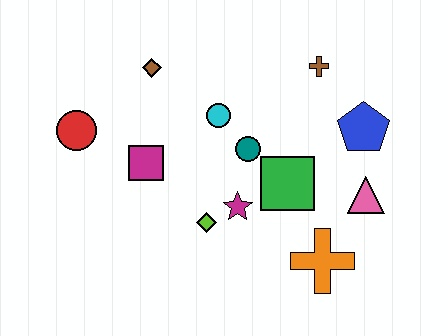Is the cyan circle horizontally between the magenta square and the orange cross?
Yes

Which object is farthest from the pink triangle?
The red circle is farthest from the pink triangle.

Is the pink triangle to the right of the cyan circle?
Yes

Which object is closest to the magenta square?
The red circle is closest to the magenta square.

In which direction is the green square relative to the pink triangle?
The green square is to the left of the pink triangle.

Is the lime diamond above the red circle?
No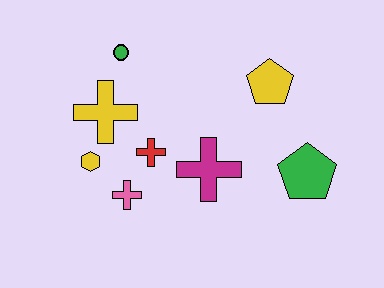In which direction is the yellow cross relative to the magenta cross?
The yellow cross is to the left of the magenta cross.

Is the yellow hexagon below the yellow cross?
Yes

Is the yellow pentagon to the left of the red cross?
No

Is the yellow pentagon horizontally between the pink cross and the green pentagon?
Yes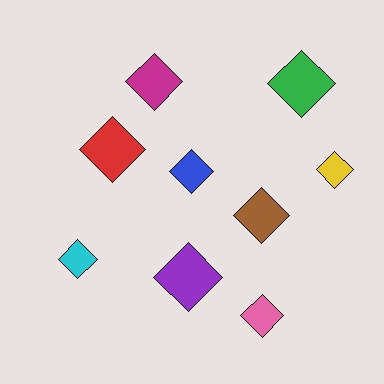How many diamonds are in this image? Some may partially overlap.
There are 9 diamonds.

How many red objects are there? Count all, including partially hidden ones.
There is 1 red object.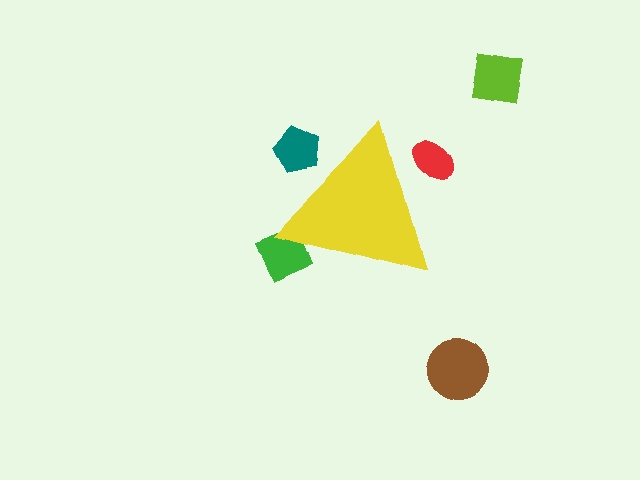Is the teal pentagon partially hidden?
Yes, the teal pentagon is partially hidden behind the yellow triangle.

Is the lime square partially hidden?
No, the lime square is fully visible.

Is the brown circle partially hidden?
No, the brown circle is fully visible.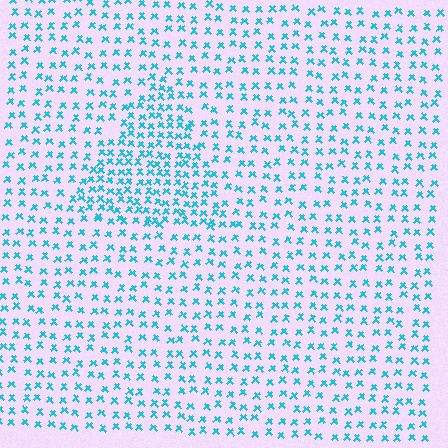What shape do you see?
I see a triangle.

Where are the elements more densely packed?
The elements are more densely packed inside the triangle boundary.